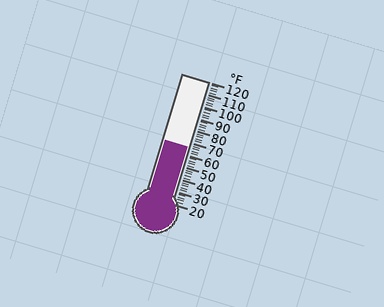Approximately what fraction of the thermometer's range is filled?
The thermometer is filled to approximately 45% of its range.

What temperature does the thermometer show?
The thermometer shows approximately 66°F.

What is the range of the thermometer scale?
The thermometer scale ranges from 20°F to 120°F.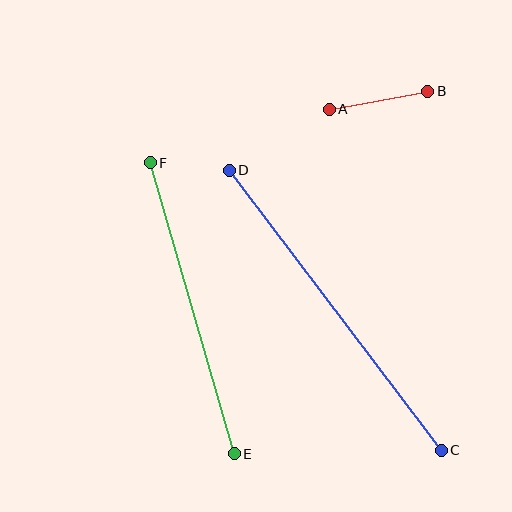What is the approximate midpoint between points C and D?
The midpoint is at approximately (335, 310) pixels.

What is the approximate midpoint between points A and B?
The midpoint is at approximately (379, 100) pixels.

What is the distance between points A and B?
The distance is approximately 100 pixels.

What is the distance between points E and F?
The distance is approximately 303 pixels.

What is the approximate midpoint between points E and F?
The midpoint is at approximately (192, 308) pixels.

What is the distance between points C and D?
The distance is approximately 351 pixels.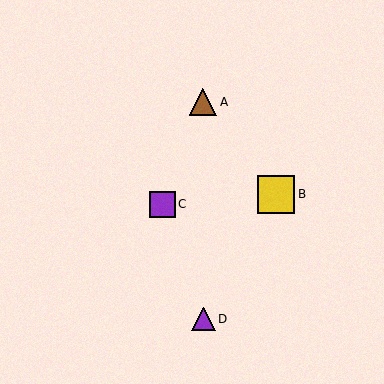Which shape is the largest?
The yellow square (labeled B) is the largest.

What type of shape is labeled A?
Shape A is a brown triangle.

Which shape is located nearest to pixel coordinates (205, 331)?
The purple triangle (labeled D) at (203, 319) is nearest to that location.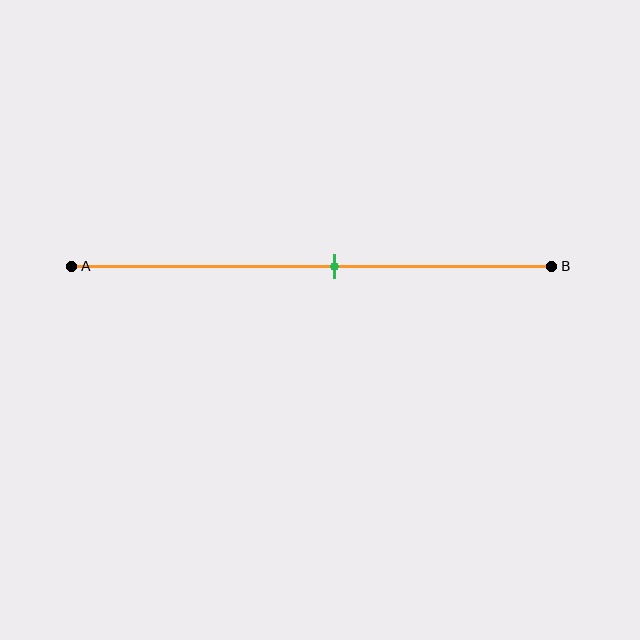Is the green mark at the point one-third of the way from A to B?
No, the mark is at about 55% from A, not at the 33% one-third point.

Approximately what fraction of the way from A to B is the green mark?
The green mark is approximately 55% of the way from A to B.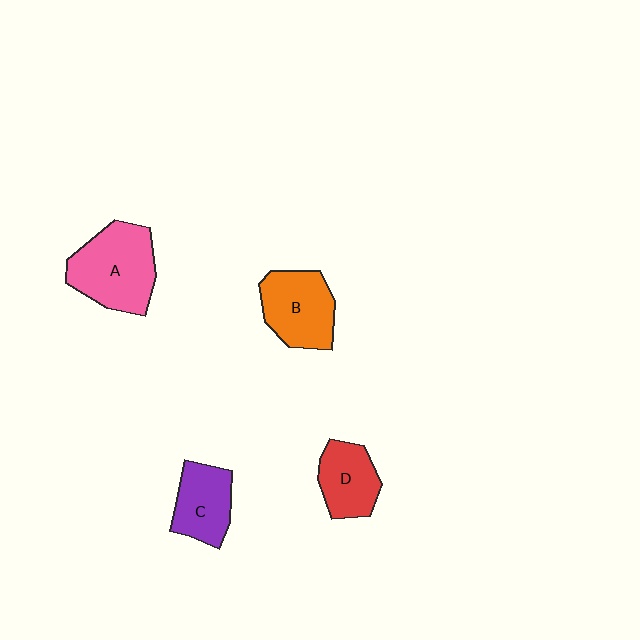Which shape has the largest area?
Shape A (pink).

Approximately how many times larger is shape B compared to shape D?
Approximately 1.3 times.